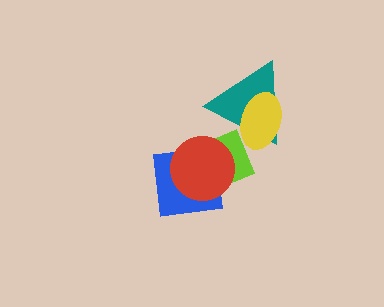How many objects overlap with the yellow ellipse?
2 objects overlap with the yellow ellipse.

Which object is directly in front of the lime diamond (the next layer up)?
The blue square is directly in front of the lime diamond.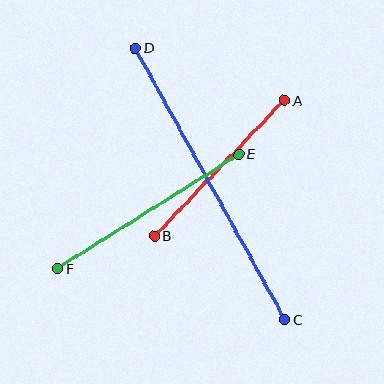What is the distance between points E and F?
The distance is approximately 214 pixels.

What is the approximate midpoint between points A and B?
The midpoint is at approximately (220, 168) pixels.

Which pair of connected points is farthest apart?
Points C and D are farthest apart.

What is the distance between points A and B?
The distance is approximately 188 pixels.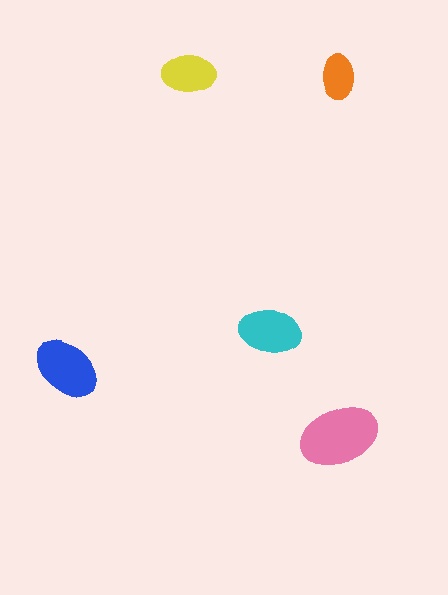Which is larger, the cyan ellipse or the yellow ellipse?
The cyan one.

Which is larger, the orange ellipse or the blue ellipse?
The blue one.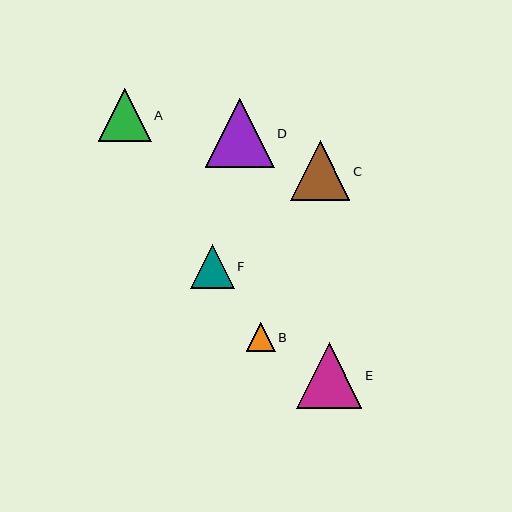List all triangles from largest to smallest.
From largest to smallest: D, E, C, A, F, B.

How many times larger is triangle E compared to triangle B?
Triangle E is approximately 2.3 times the size of triangle B.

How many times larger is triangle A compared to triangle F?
Triangle A is approximately 1.2 times the size of triangle F.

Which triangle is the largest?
Triangle D is the largest with a size of approximately 69 pixels.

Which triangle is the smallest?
Triangle B is the smallest with a size of approximately 29 pixels.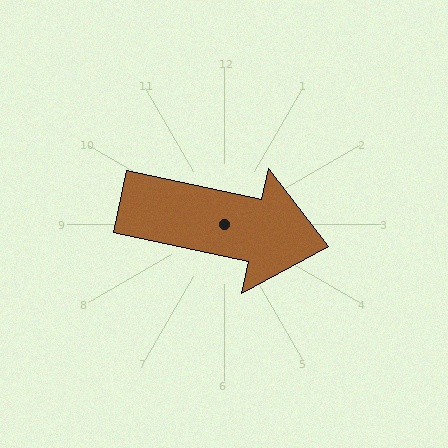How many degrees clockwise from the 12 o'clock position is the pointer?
Approximately 102 degrees.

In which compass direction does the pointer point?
East.